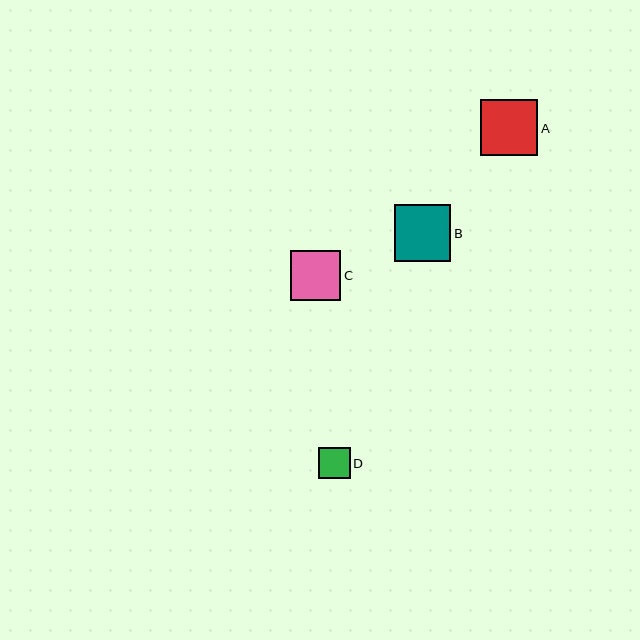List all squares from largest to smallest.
From largest to smallest: B, A, C, D.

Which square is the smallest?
Square D is the smallest with a size of approximately 32 pixels.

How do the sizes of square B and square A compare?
Square B and square A are approximately the same size.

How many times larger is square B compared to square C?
Square B is approximately 1.1 times the size of square C.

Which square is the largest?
Square B is the largest with a size of approximately 57 pixels.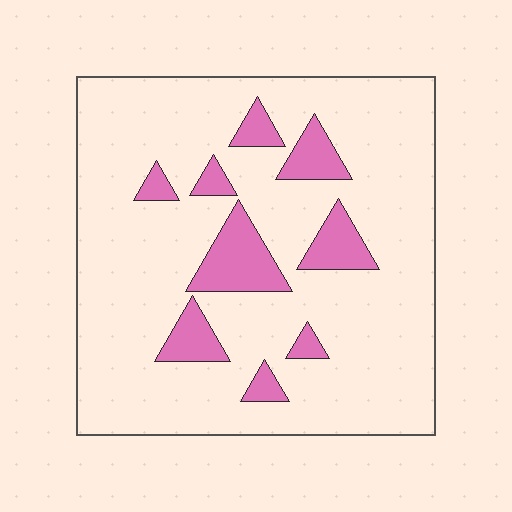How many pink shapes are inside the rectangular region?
9.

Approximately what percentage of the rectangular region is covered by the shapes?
Approximately 15%.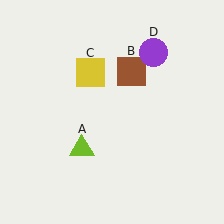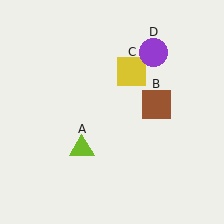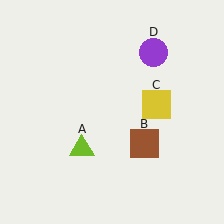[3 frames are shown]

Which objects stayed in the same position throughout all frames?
Lime triangle (object A) and purple circle (object D) remained stationary.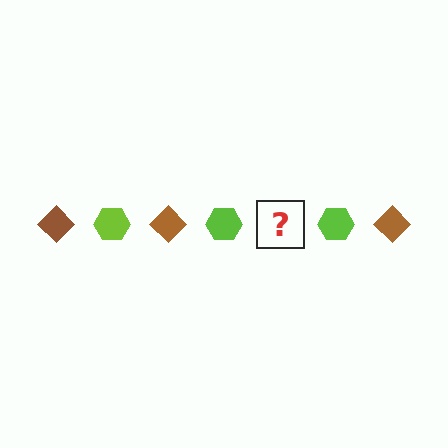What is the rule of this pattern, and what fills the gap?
The rule is that the pattern alternates between brown diamond and lime hexagon. The gap should be filled with a brown diamond.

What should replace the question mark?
The question mark should be replaced with a brown diamond.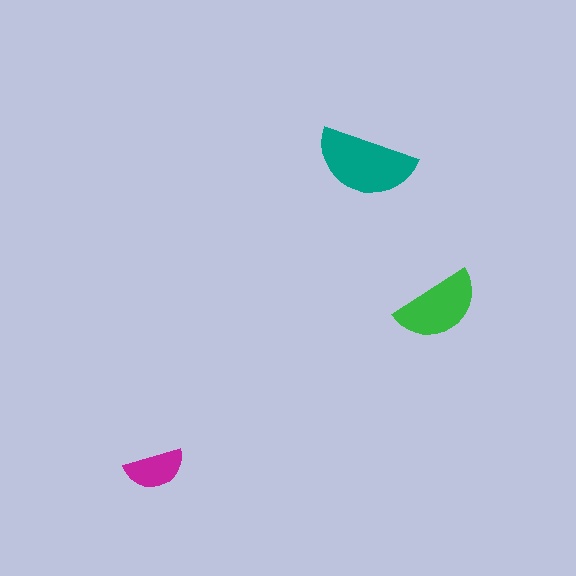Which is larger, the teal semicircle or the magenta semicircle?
The teal one.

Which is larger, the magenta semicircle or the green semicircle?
The green one.